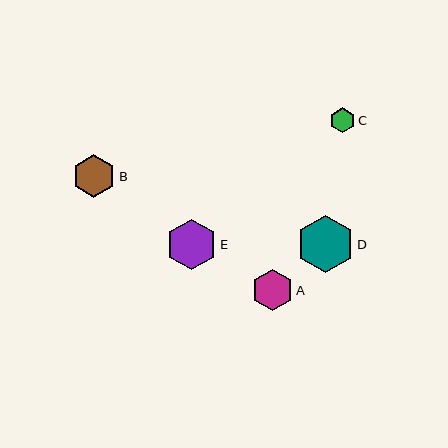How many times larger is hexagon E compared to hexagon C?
Hexagon E is approximately 2.0 times the size of hexagon C.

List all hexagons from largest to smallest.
From largest to smallest: D, E, B, A, C.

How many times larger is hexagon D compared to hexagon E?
Hexagon D is approximately 1.1 times the size of hexagon E.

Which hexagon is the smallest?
Hexagon C is the smallest with a size of approximately 25 pixels.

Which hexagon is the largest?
Hexagon D is the largest with a size of approximately 57 pixels.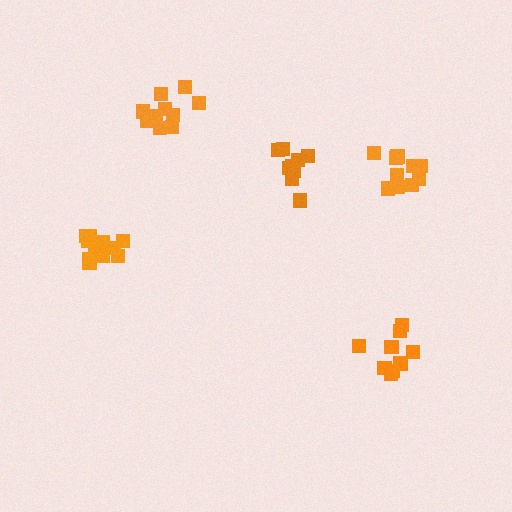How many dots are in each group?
Group 1: 9 dots, Group 2: 9 dots, Group 3: 10 dots, Group 4: 10 dots, Group 5: 12 dots (50 total).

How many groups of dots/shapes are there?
There are 5 groups.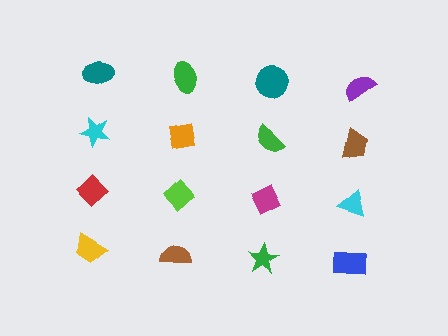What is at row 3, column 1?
A red diamond.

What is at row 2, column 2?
An orange square.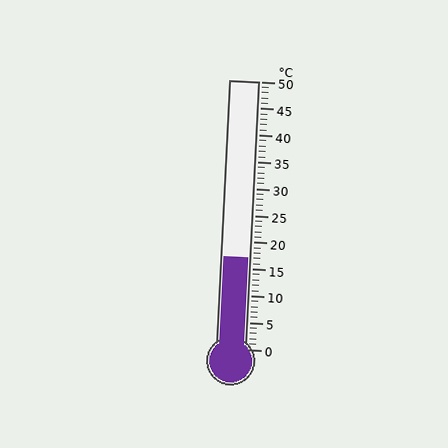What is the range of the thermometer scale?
The thermometer scale ranges from 0°C to 50°C.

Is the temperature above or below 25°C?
The temperature is below 25°C.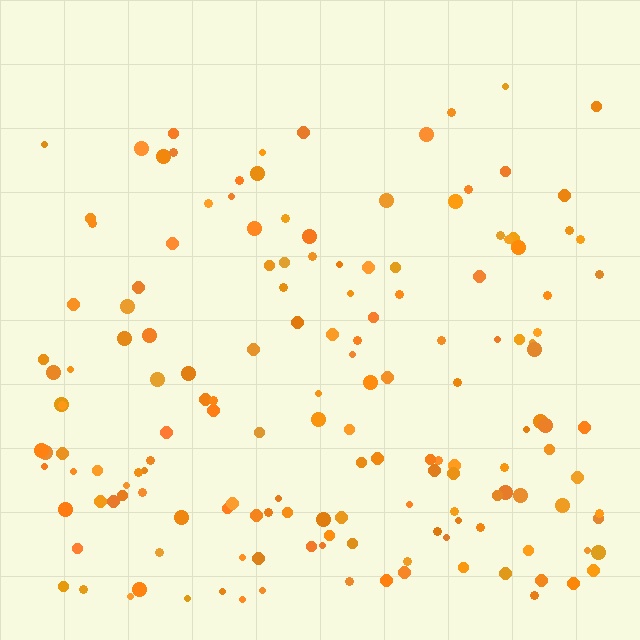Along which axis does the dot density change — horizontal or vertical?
Vertical.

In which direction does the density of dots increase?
From top to bottom, with the bottom side densest.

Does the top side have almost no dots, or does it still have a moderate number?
Still a moderate number, just noticeably fewer than the bottom.